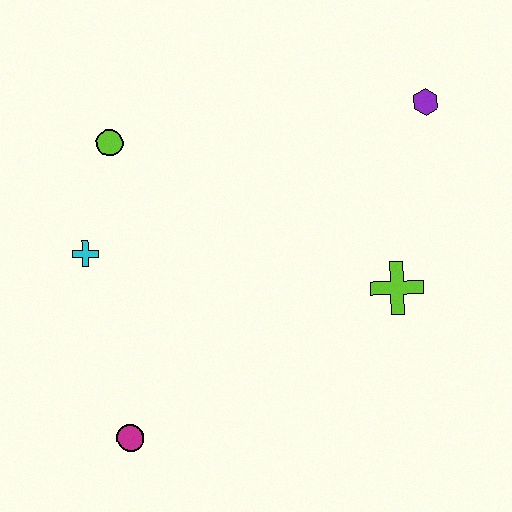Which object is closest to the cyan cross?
The lime circle is closest to the cyan cross.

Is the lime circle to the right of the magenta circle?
No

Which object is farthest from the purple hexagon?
The magenta circle is farthest from the purple hexagon.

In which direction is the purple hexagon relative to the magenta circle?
The purple hexagon is above the magenta circle.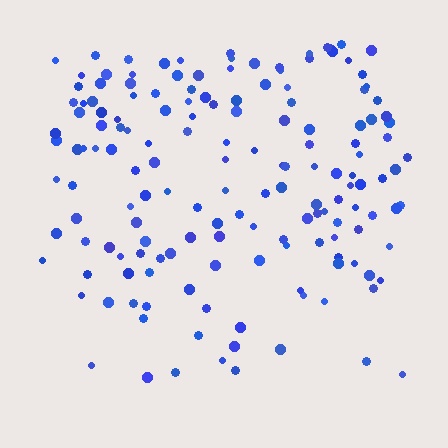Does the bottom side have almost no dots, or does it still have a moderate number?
Still a moderate number, just noticeably fewer than the top.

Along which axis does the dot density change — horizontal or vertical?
Vertical.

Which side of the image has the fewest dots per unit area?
The bottom.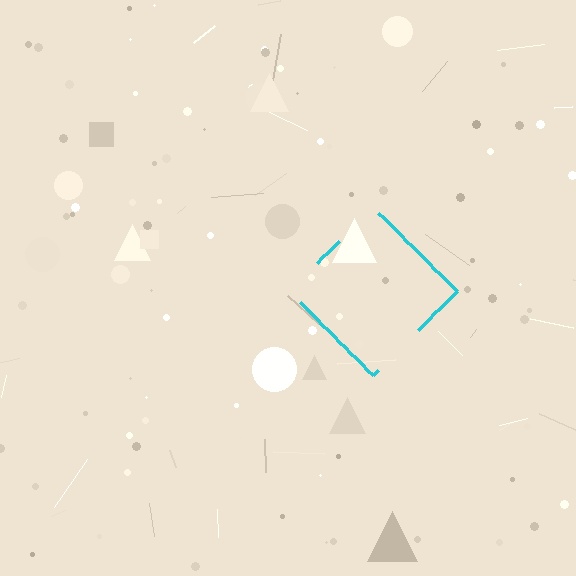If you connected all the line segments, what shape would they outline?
They would outline a diamond.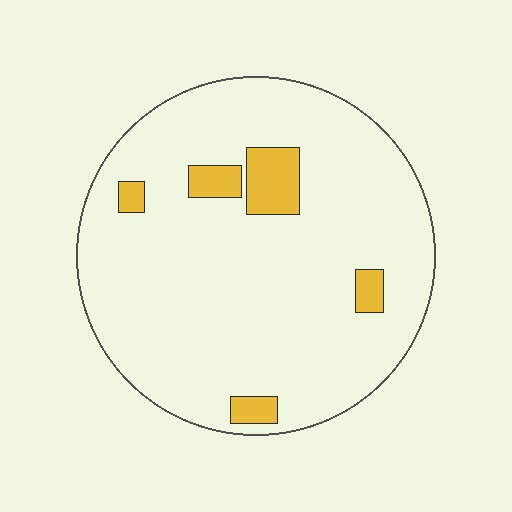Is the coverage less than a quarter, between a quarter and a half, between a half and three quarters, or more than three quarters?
Less than a quarter.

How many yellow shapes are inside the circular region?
5.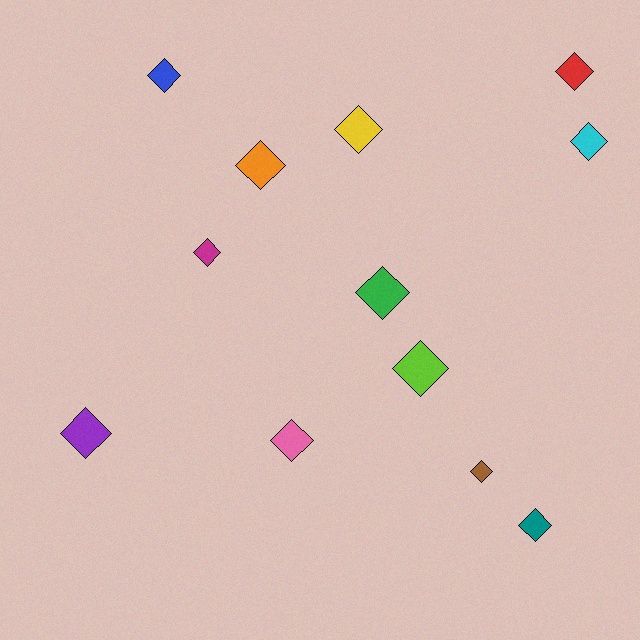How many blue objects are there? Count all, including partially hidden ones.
There is 1 blue object.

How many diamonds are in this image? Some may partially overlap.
There are 12 diamonds.